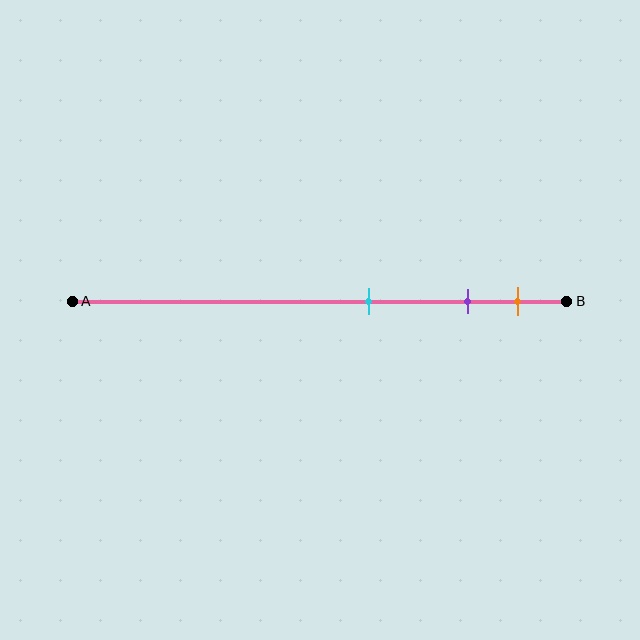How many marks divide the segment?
There are 3 marks dividing the segment.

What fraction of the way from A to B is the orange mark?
The orange mark is approximately 90% (0.9) of the way from A to B.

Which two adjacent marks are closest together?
The purple and orange marks are the closest adjacent pair.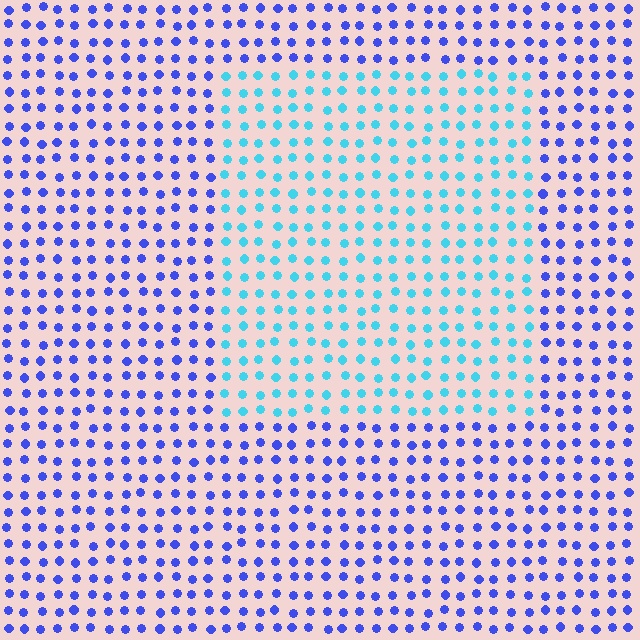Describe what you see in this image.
The image is filled with small blue elements in a uniform arrangement. A rectangle-shaped region is visible where the elements are tinted to a slightly different hue, forming a subtle color boundary.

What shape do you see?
I see a rectangle.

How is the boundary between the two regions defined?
The boundary is defined purely by a slight shift in hue (about 48 degrees). Spacing, size, and orientation are identical on both sides.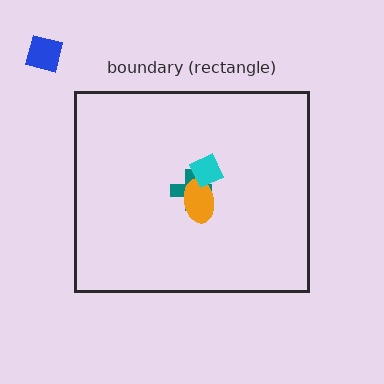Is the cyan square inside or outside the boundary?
Inside.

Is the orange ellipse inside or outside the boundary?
Inside.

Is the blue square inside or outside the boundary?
Outside.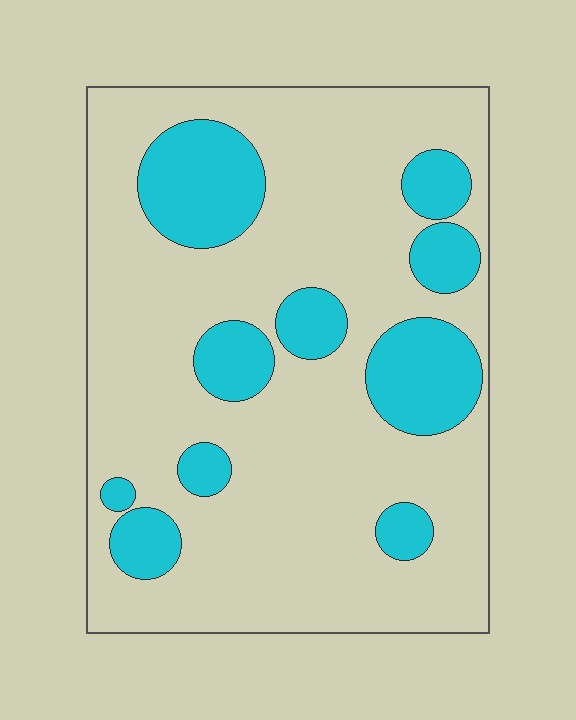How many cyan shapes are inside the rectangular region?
10.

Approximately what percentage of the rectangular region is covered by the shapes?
Approximately 25%.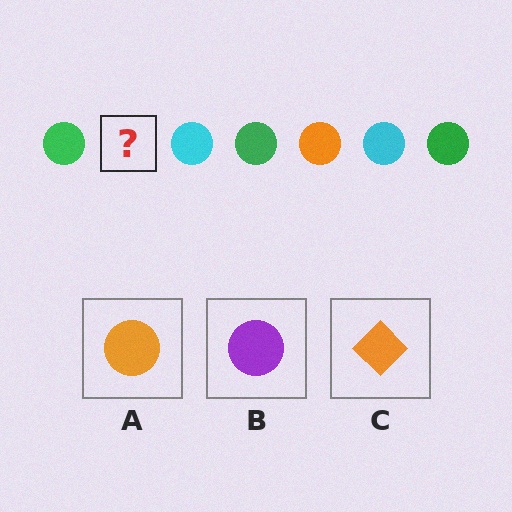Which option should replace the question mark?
Option A.